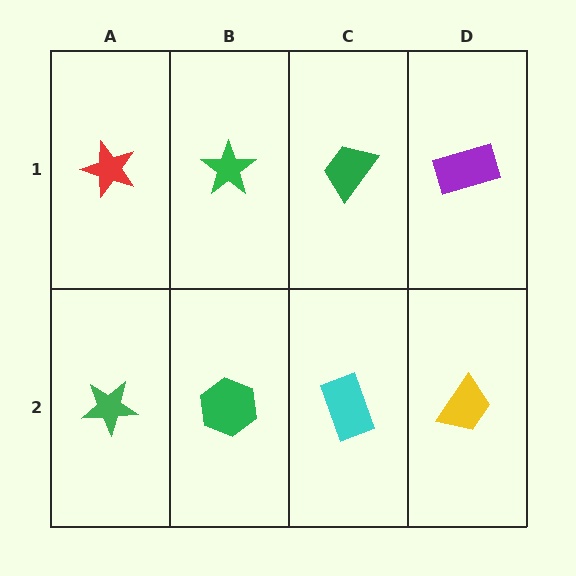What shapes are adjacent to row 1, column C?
A cyan rectangle (row 2, column C), a green star (row 1, column B), a purple rectangle (row 1, column D).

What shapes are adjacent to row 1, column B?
A green hexagon (row 2, column B), a red star (row 1, column A), a green trapezoid (row 1, column C).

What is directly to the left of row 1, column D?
A green trapezoid.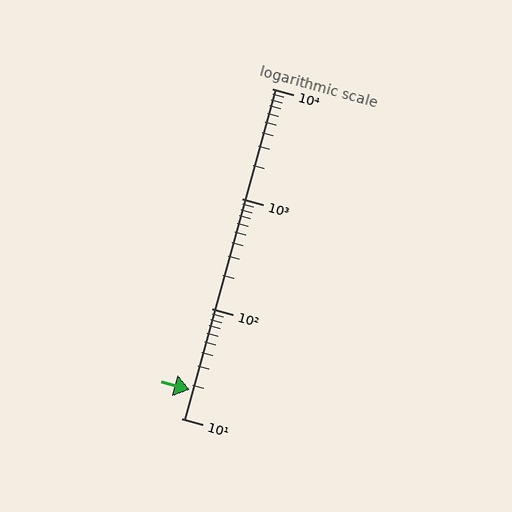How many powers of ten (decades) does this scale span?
The scale spans 3 decades, from 10 to 10000.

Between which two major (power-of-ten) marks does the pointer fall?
The pointer is between 10 and 100.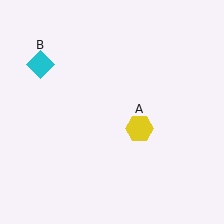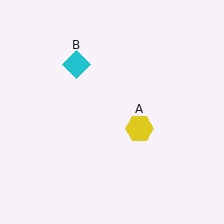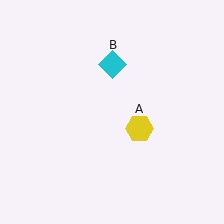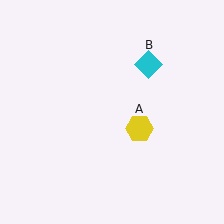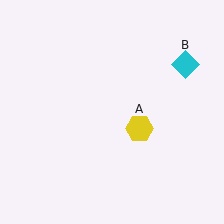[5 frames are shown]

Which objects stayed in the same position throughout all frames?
Yellow hexagon (object A) remained stationary.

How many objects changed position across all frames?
1 object changed position: cyan diamond (object B).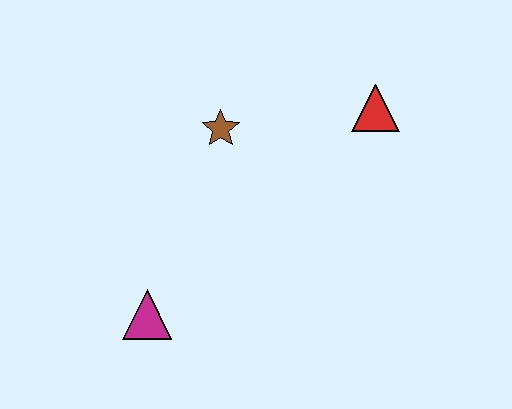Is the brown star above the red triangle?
No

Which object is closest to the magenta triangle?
The brown star is closest to the magenta triangle.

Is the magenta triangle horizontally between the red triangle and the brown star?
No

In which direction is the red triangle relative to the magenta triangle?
The red triangle is to the right of the magenta triangle.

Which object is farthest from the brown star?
The magenta triangle is farthest from the brown star.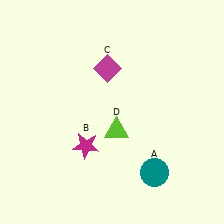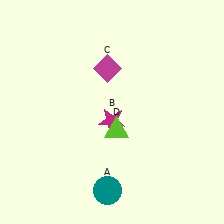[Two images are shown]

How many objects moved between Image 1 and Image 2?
2 objects moved between the two images.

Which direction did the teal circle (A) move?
The teal circle (A) moved left.